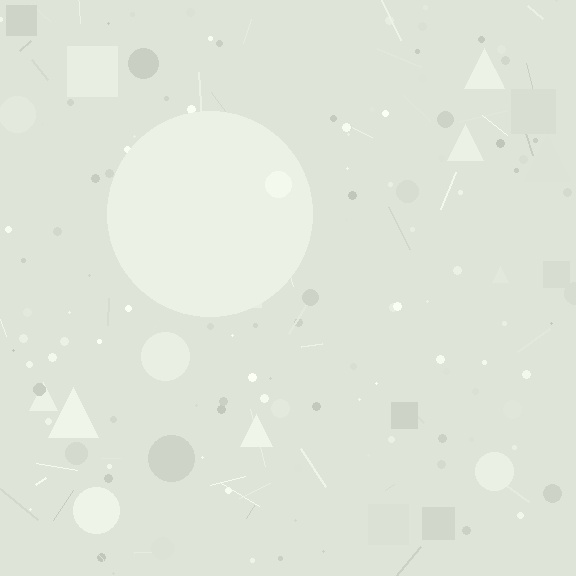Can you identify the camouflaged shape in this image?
The camouflaged shape is a circle.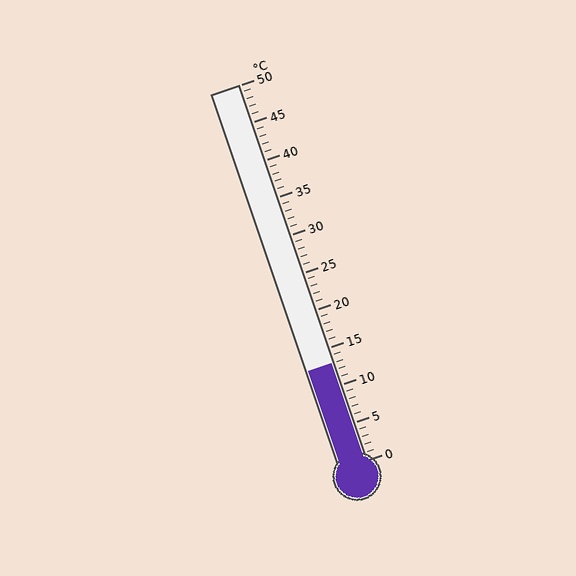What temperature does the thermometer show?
The thermometer shows approximately 13°C.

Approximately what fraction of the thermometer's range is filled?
The thermometer is filled to approximately 25% of its range.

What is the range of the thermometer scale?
The thermometer scale ranges from 0°C to 50°C.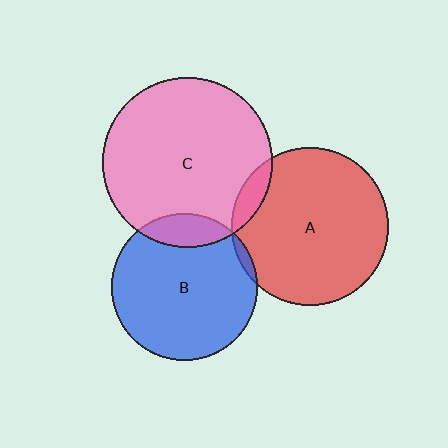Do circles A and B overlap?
Yes.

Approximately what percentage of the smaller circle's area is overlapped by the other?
Approximately 5%.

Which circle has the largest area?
Circle C (pink).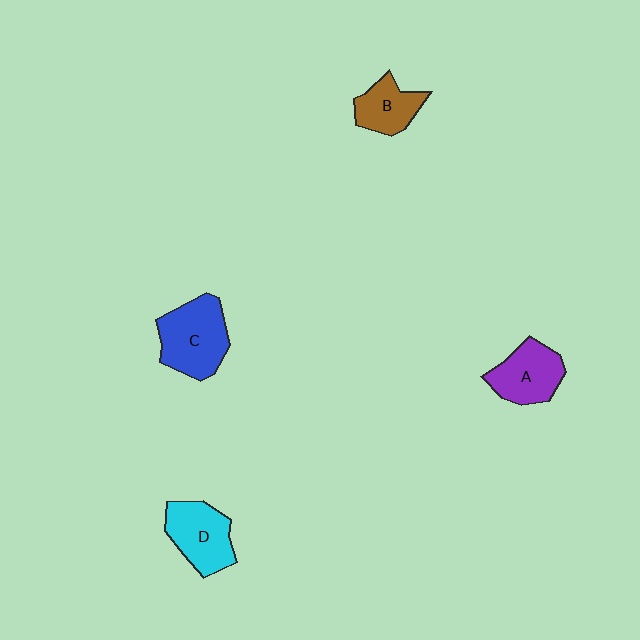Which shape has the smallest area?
Shape B (brown).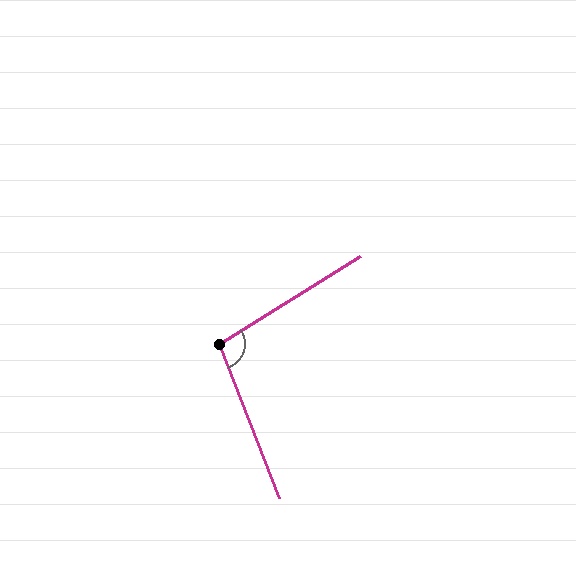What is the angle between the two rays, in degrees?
Approximately 101 degrees.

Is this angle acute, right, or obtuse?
It is obtuse.